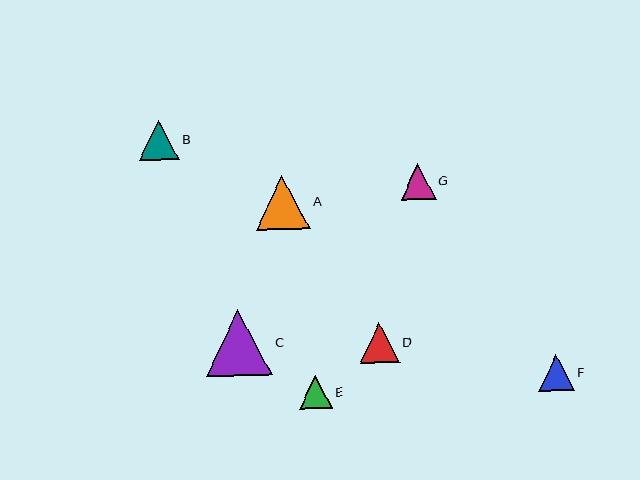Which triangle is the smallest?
Triangle E is the smallest with a size of approximately 33 pixels.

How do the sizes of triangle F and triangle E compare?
Triangle F and triangle E are approximately the same size.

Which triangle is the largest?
Triangle C is the largest with a size of approximately 67 pixels.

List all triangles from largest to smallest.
From largest to smallest: C, A, B, D, F, G, E.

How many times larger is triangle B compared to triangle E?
Triangle B is approximately 1.2 times the size of triangle E.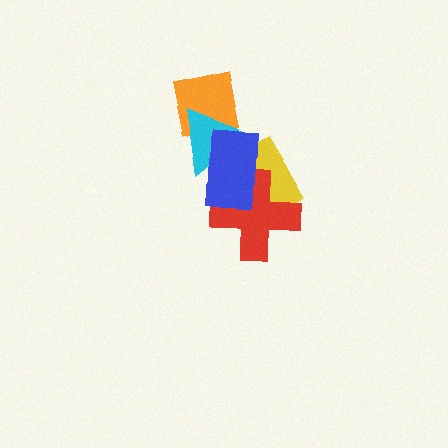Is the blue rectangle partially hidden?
No, no other shape covers it.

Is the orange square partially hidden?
Yes, it is partially covered by another shape.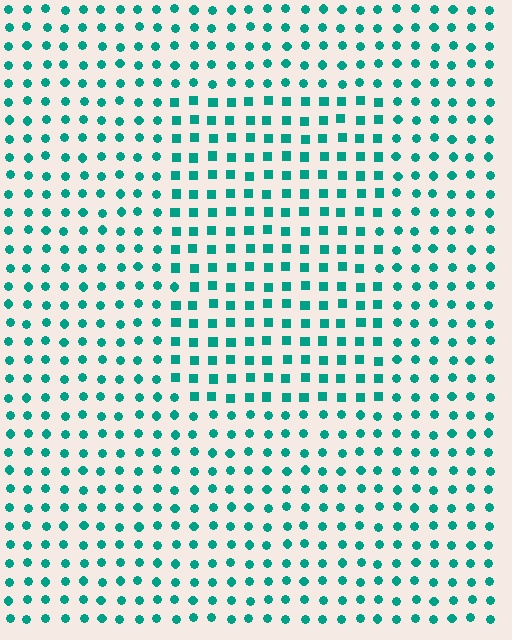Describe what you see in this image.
The image is filled with small teal elements arranged in a uniform grid. A rectangle-shaped region contains squares, while the surrounding area contains circles. The boundary is defined purely by the change in element shape.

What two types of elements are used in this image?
The image uses squares inside the rectangle region and circles outside it.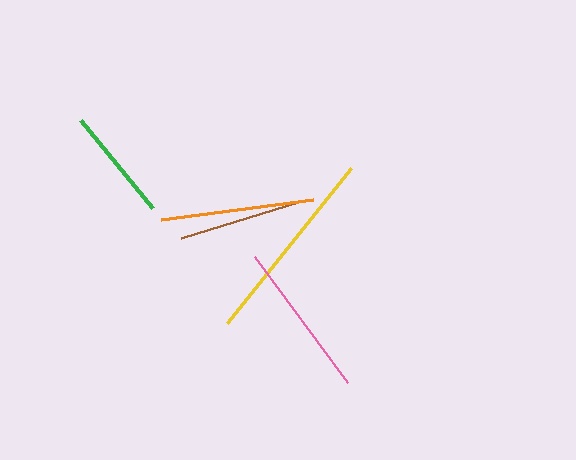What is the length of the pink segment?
The pink segment is approximately 156 pixels long.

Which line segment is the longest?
The yellow line is the longest at approximately 199 pixels.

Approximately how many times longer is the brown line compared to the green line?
The brown line is approximately 1.1 times the length of the green line.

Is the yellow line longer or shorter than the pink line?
The yellow line is longer than the pink line.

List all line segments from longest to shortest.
From longest to shortest: yellow, pink, orange, brown, green.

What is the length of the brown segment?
The brown segment is approximately 125 pixels long.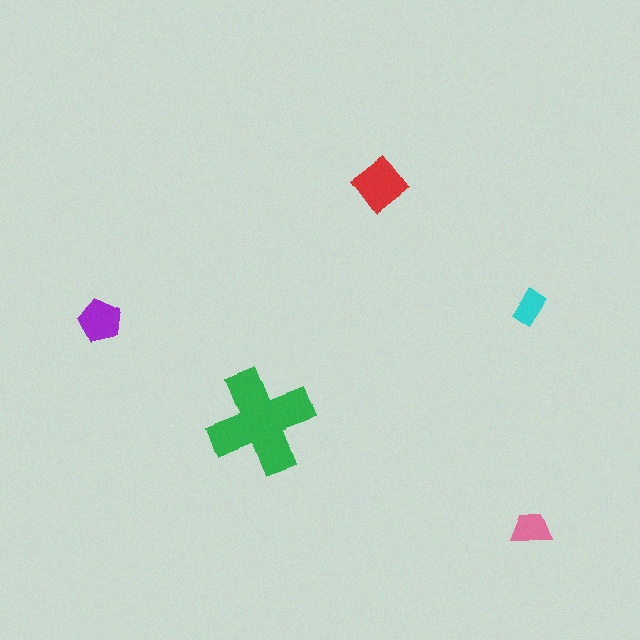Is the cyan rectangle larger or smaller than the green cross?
Smaller.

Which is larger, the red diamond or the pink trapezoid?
The red diamond.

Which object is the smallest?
The cyan rectangle.